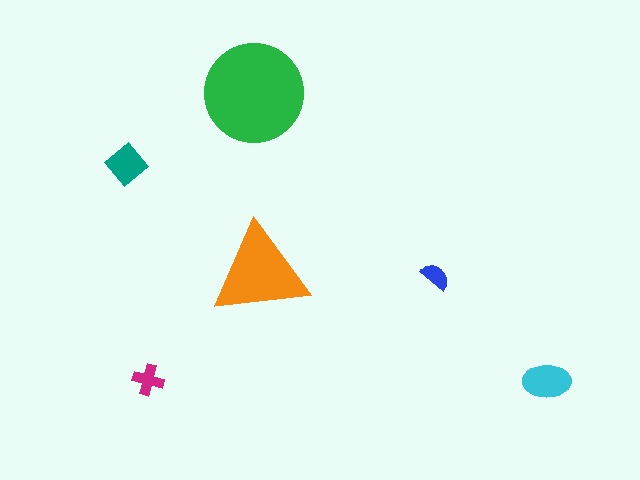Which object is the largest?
The green circle.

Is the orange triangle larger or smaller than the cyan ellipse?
Larger.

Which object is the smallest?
The blue semicircle.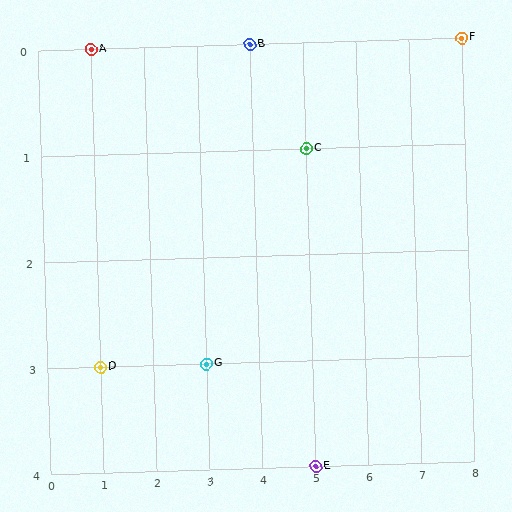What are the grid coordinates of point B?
Point B is at grid coordinates (4, 0).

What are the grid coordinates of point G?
Point G is at grid coordinates (3, 3).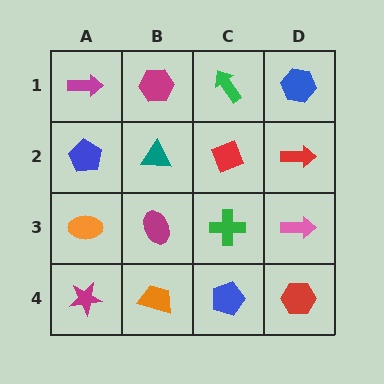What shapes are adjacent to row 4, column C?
A green cross (row 3, column C), an orange trapezoid (row 4, column B), a red hexagon (row 4, column D).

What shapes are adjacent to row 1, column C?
A red diamond (row 2, column C), a magenta hexagon (row 1, column B), a blue hexagon (row 1, column D).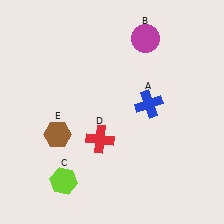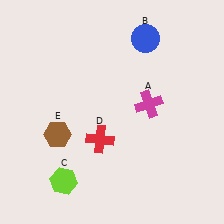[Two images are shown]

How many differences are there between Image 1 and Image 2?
There are 2 differences between the two images.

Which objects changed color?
A changed from blue to magenta. B changed from magenta to blue.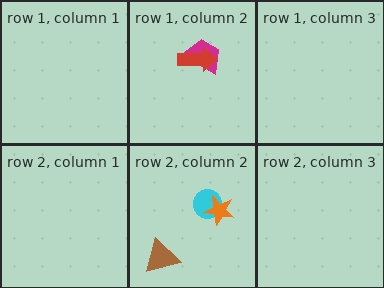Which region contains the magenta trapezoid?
The row 1, column 2 region.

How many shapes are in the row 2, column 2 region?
3.